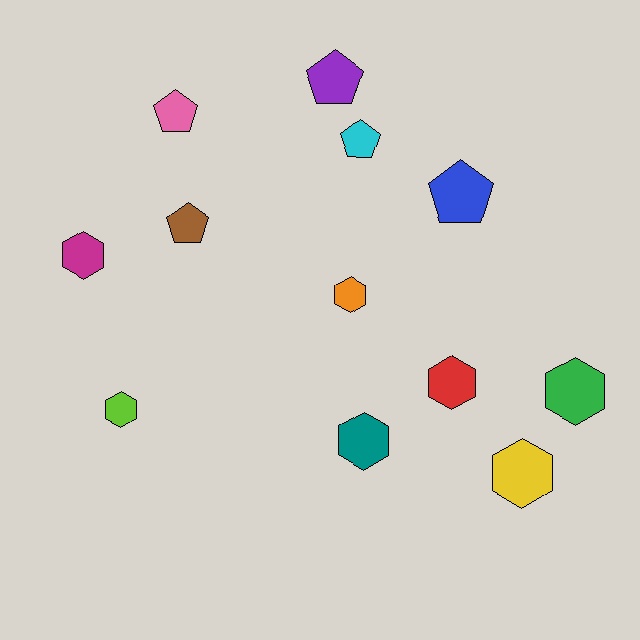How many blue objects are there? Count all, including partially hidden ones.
There is 1 blue object.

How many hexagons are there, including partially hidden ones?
There are 7 hexagons.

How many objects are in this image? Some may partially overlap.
There are 12 objects.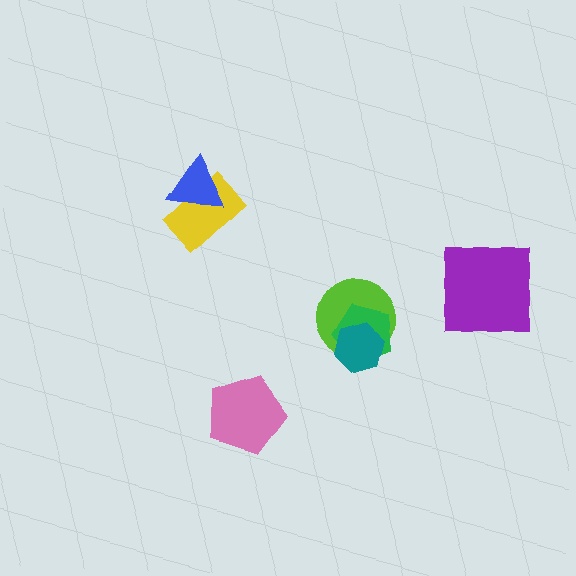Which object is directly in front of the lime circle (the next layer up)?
The green pentagon is directly in front of the lime circle.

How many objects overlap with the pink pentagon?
0 objects overlap with the pink pentagon.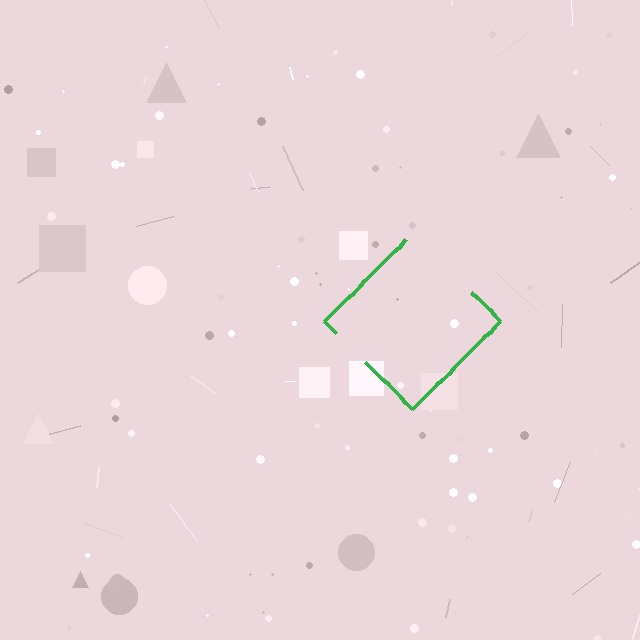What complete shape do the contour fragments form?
The contour fragments form a diamond.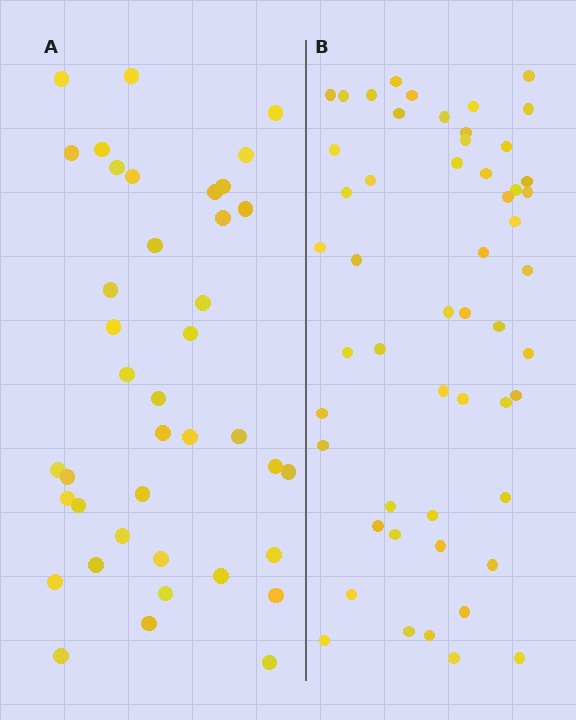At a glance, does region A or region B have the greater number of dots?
Region B (the right region) has more dots.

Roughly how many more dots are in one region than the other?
Region B has approximately 15 more dots than region A.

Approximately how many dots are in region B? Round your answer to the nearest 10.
About 50 dots. (The exact count is 53, which rounds to 50.)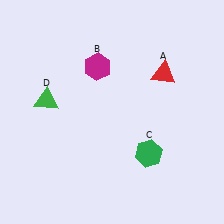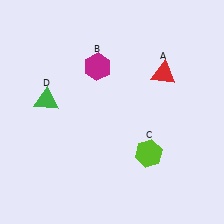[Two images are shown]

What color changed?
The hexagon (C) changed from green in Image 1 to lime in Image 2.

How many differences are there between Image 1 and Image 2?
There is 1 difference between the two images.